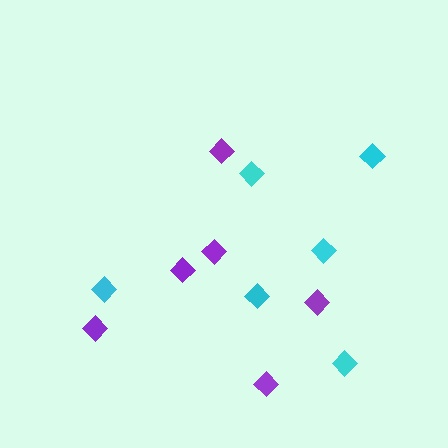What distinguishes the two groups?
There are 2 groups: one group of purple diamonds (6) and one group of cyan diamonds (6).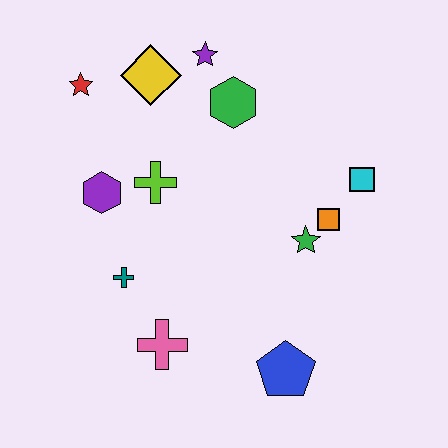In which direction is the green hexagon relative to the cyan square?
The green hexagon is to the left of the cyan square.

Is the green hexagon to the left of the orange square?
Yes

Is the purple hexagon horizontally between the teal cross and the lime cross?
No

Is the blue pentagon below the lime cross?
Yes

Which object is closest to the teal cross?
The pink cross is closest to the teal cross.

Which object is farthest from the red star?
The blue pentagon is farthest from the red star.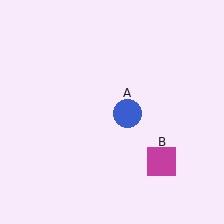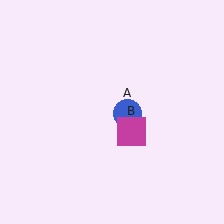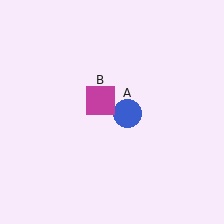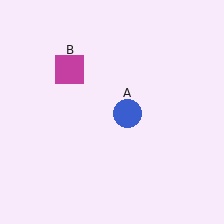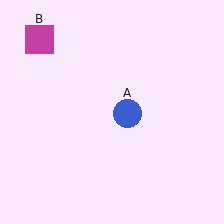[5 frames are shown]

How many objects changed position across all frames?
1 object changed position: magenta square (object B).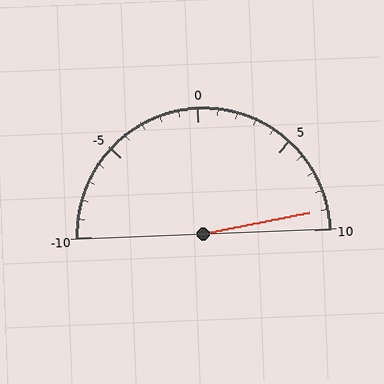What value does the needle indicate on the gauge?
The needle indicates approximately 9.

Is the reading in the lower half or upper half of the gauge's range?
The reading is in the upper half of the range (-10 to 10).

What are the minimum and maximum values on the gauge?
The gauge ranges from -10 to 10.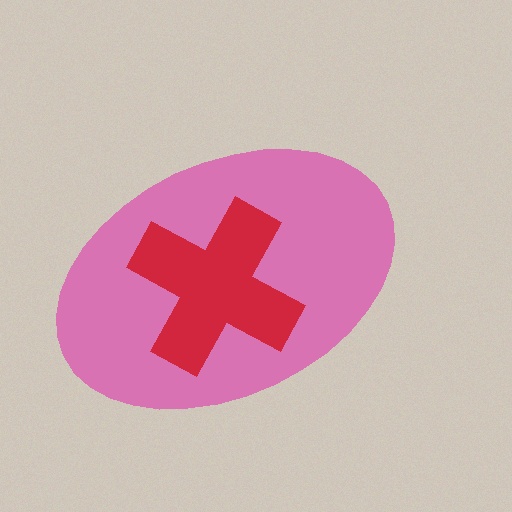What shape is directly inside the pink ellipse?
The red cross.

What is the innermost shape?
The red cross.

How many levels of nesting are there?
2.